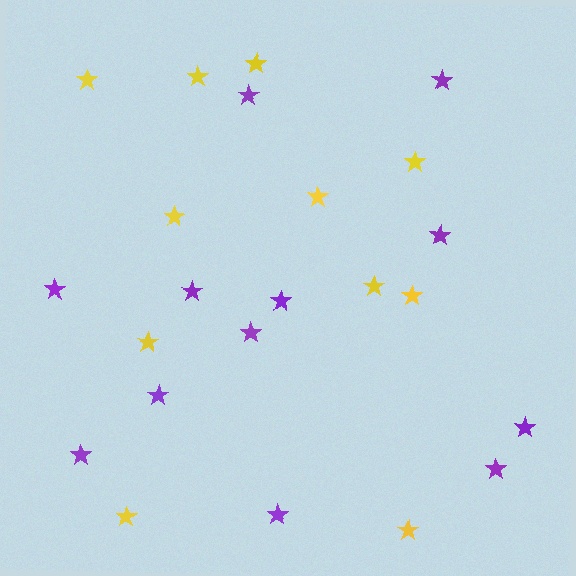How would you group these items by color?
There are 2 groups: one group of purple stars (12) and one group of yellow stars (11).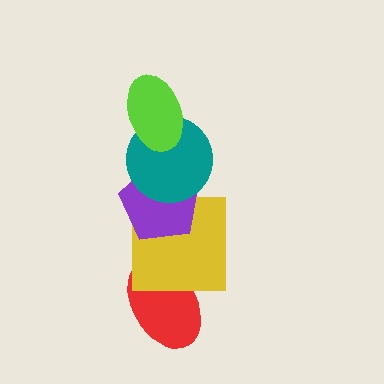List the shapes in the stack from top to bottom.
From top to bottom: the lime ellipse, the teal circle, the purple pentagon, the yellow square, the red ellipse.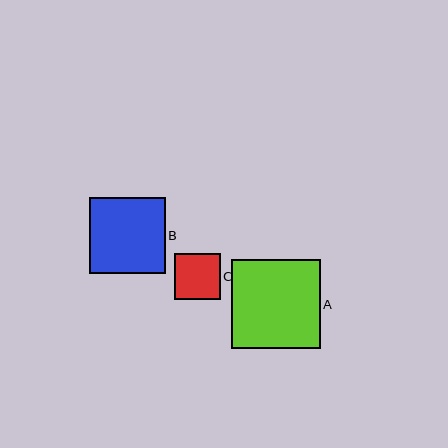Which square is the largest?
Square A is the largest with a size of approximately 89 pixels.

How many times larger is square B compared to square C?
Square B is approximately 1.7 times the size of square C.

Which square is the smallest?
Square C is the smallest with a size of approximately 46 pixels.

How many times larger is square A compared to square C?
Square A is approximately 1.9 times the size of square C.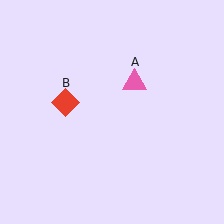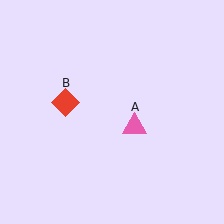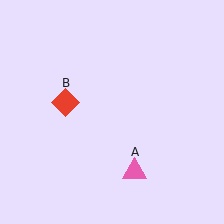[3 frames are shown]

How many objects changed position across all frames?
1 object changed position: pink triangle (object A).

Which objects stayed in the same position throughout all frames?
Red diamond (object B) remained stationary.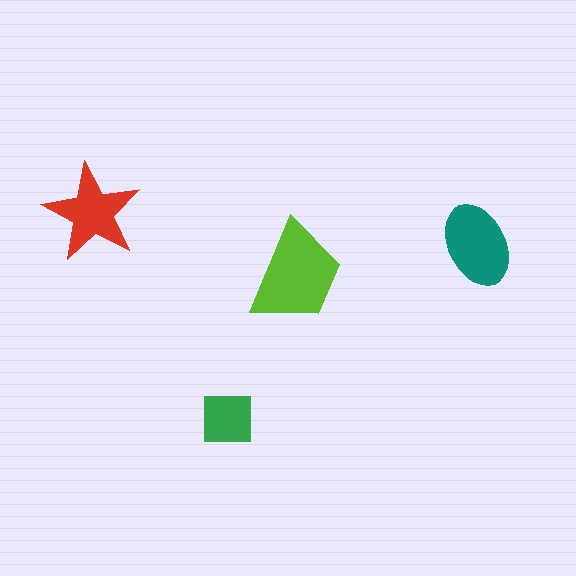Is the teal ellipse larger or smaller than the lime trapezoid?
Smaller.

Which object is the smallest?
The green square.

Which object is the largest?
The lime trapezoid.